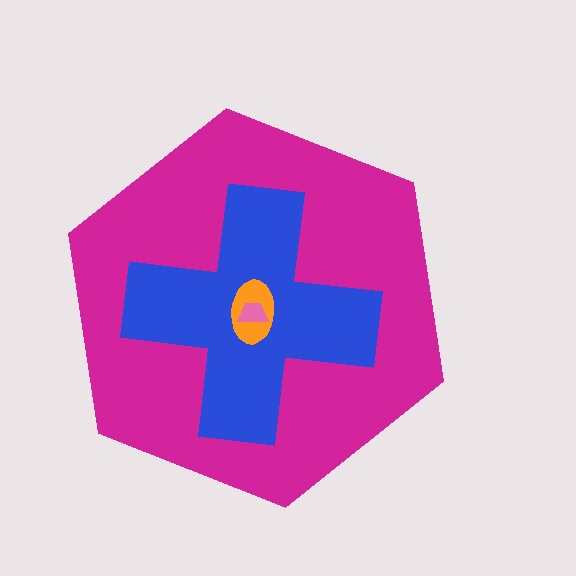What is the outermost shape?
The magenta hexagon.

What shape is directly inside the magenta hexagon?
The blue cross.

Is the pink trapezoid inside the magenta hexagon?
Yes.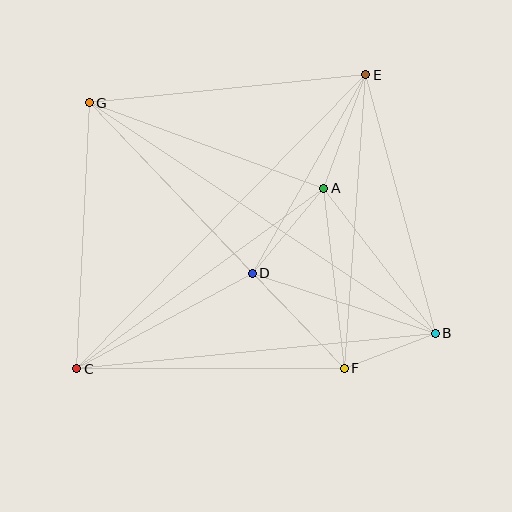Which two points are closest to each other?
Points B and F are closest to each other.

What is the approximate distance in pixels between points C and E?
The distance between C and E is approximately 413 pixels.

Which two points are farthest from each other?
Points B and G are farthest from each other.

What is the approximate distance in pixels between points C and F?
The distance between C and F is approximately 267 pixels.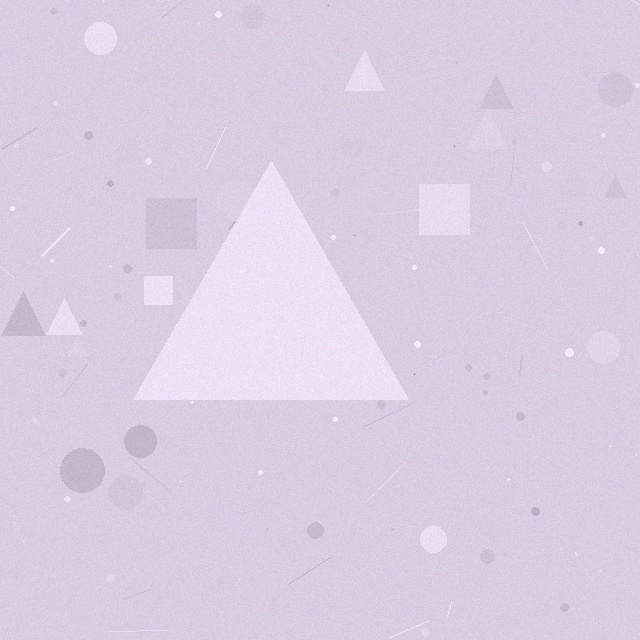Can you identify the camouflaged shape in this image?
The camouflaged shape is a triangle.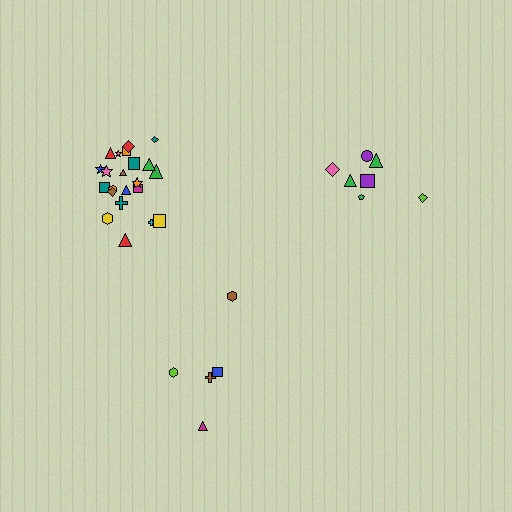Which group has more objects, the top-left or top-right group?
The top-left group.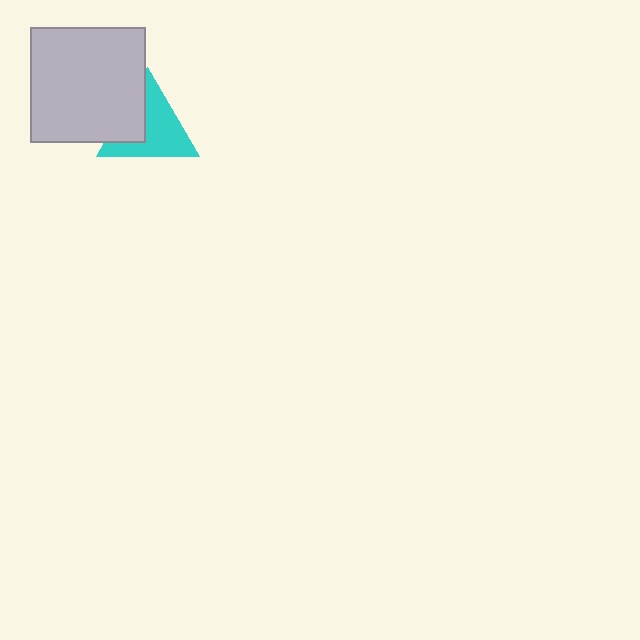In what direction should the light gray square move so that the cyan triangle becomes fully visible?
The light gray square should move left. That is the shortest direction to clear the overlap and leave the cyan triangle fully visible.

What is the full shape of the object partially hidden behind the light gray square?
The partially hidden object is a cyan triangle.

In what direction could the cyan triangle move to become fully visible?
The cyan triangle could move right. That would shift it out from behind the light gray square entirely.